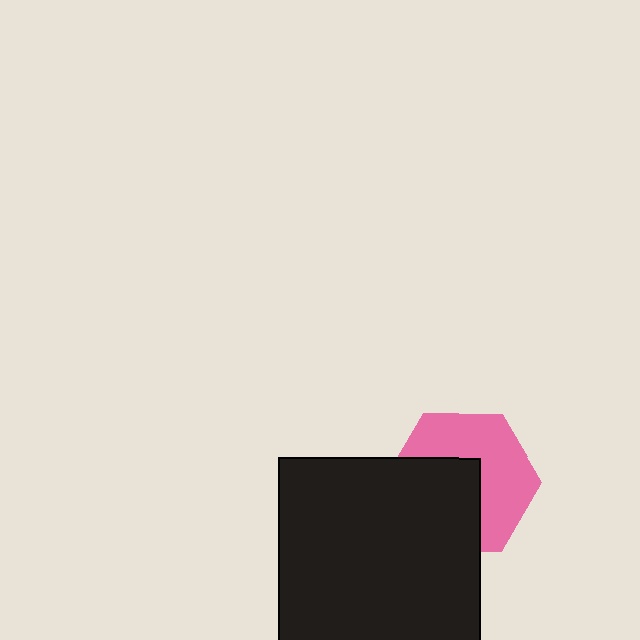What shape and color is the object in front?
The object in front is a black square.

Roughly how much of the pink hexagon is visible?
About half of it is visible (roughly 54%).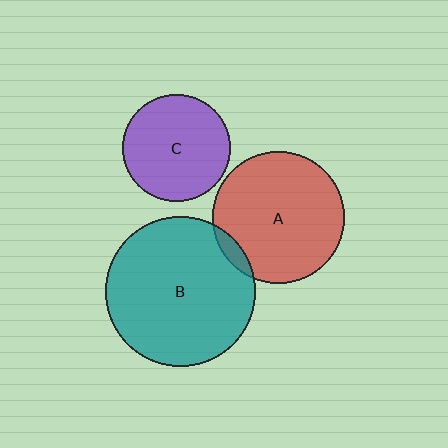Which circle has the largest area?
Circle B (teal).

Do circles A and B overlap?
Yes.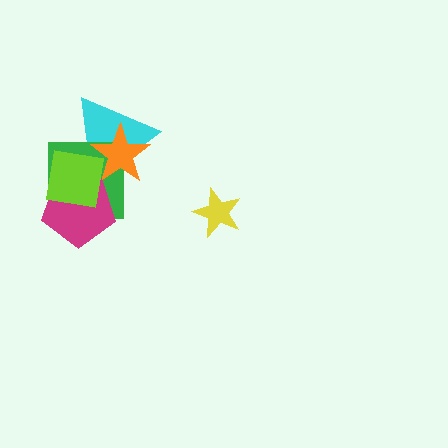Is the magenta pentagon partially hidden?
Yes, it is partially covered by another shape.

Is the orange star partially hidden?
Yes, it is partially covered by another shape.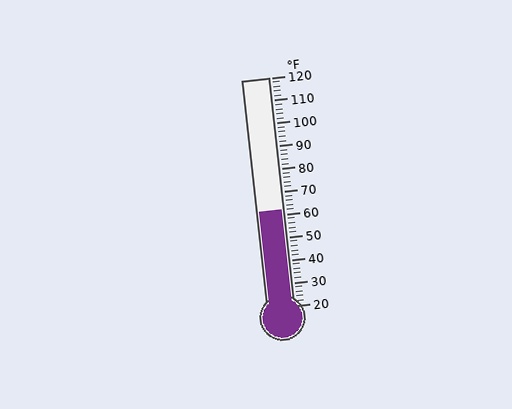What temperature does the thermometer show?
The thermometer shows approximately 62°F.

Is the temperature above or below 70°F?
The temperature is below 70°F.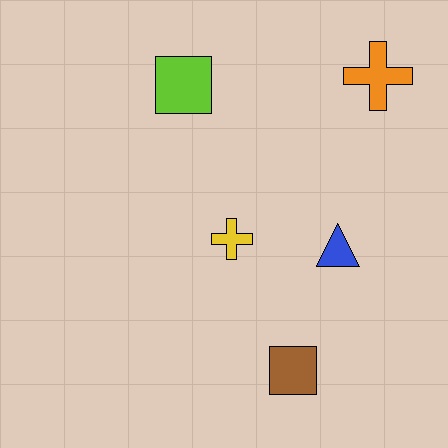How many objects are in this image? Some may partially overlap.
There are 5 objects.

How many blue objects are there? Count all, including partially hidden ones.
There is 1 blue object.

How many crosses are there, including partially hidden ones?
There are 2 crosses.